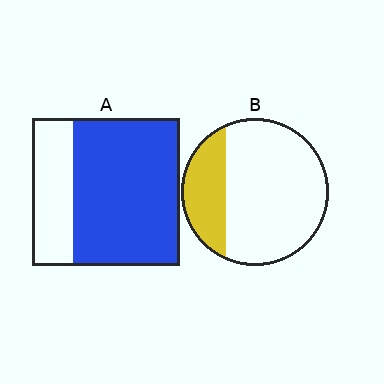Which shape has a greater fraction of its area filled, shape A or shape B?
Shape A.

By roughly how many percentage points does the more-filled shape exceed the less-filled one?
By roughly 45 percentage points (A over B).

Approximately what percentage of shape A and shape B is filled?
A is approximately 70% and B is approximately 25%.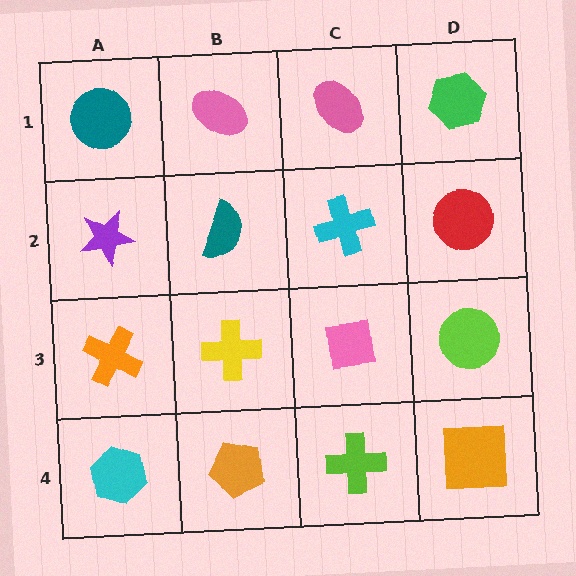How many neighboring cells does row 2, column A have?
3.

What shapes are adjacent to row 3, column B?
A teal semicircle (row 2, column B), an orange pentagon (row 4, column B), an orange cross (row 3, column A), a pink square (row 3, column C).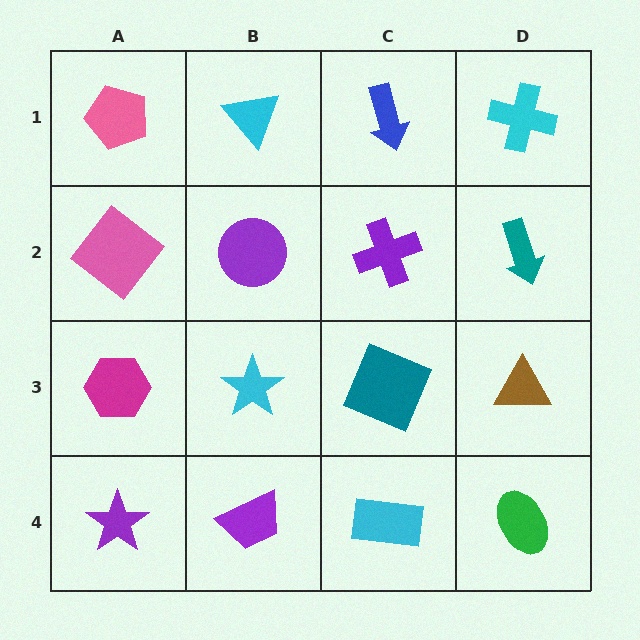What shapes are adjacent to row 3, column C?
A purple cross (row 2, column C), a cyan rectangle (row 4, column C), a cyan star (row 3, column B), a brown triangle (row 3, column D).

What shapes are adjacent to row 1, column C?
A purple cross (row 2, column C), a cyan triangle (row 1, column B), a cyan cross (row 1, column D).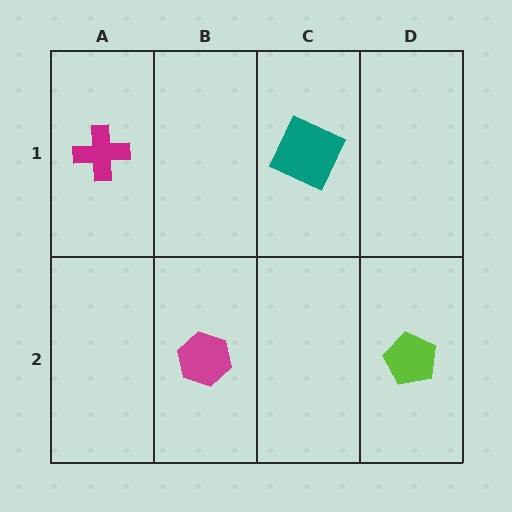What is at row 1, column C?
A teal square.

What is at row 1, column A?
A magenta cross.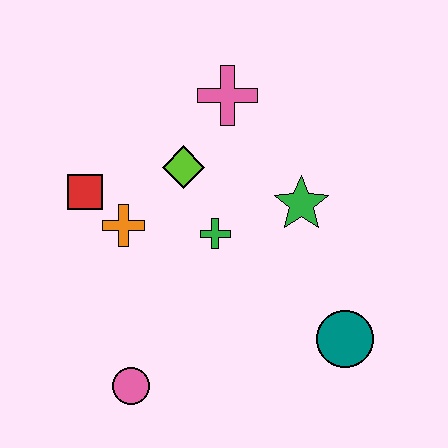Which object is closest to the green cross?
The lime diamond is closest to the green cross.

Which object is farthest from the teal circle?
The red square is farthest from the teal circle.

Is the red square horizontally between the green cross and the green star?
No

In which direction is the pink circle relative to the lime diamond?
The pink circle is below the lime diamond.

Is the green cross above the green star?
No